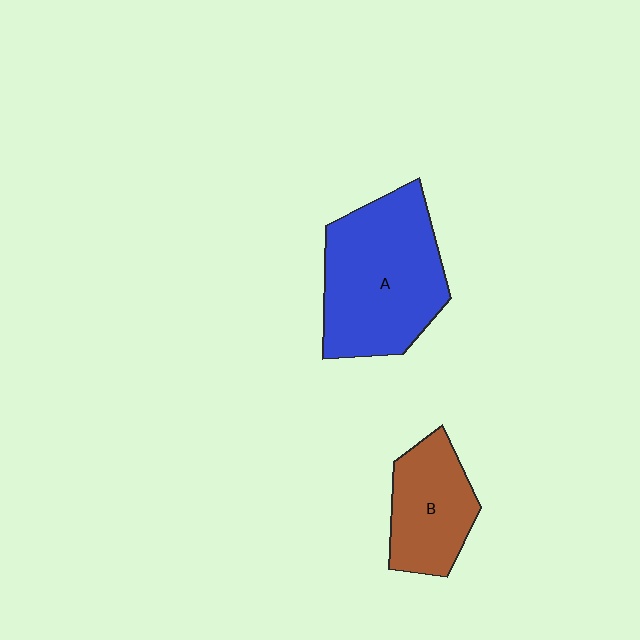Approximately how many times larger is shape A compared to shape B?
Approximately 1.7 times.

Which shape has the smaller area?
Shape B (brown).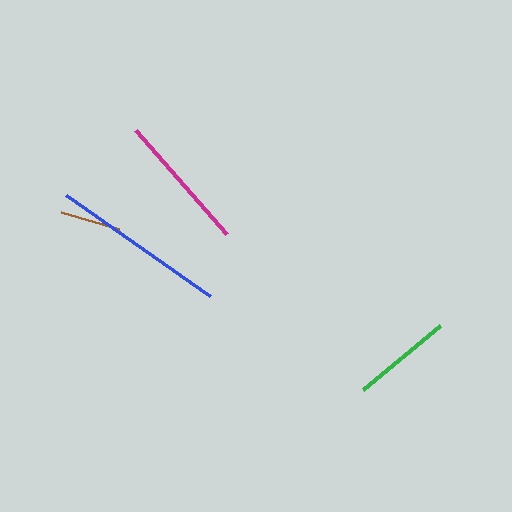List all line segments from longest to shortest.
From longest to shortest: blue, magenta, green, brown.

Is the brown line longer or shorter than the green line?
The green line is longer than the brown line.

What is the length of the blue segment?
The blue segment is approximately 176 pixels long.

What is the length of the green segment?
The green segment is approximately 100 pixels long.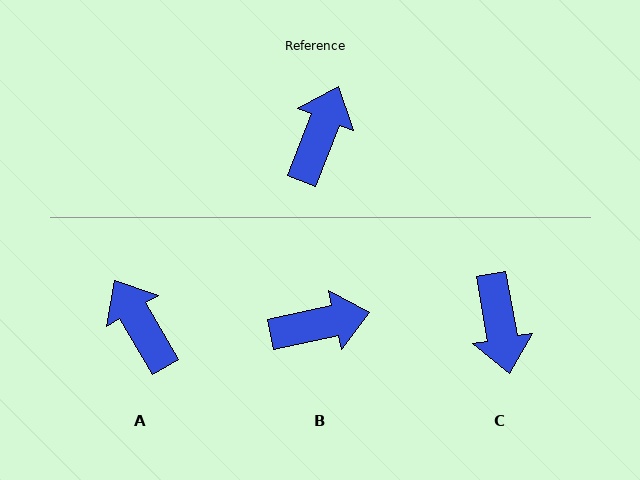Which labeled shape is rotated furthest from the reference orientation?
C, about 148 degrees away.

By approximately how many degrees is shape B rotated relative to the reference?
Approximately 56 degrees clockwise.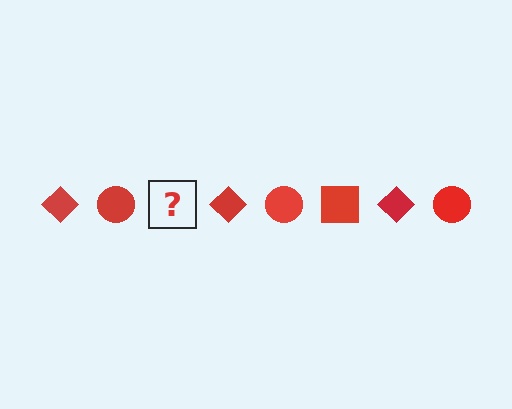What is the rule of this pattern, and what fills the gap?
The rule is that the pattern cycles through diamond, circle, square shapes in red. The gap should be filled with a red square.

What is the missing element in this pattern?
The missing element is a red square.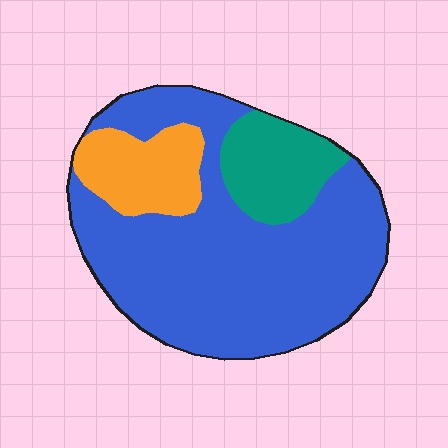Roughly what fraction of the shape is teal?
Teal takes up about one sixth (1/6) of the shape.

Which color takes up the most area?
Blue, at roughly 70%.